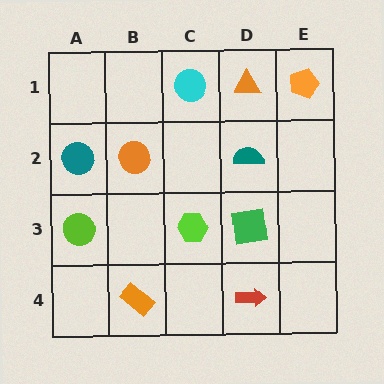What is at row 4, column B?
An orange rectangle.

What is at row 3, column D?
A green square.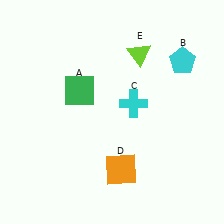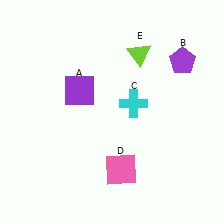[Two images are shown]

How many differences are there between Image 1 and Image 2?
There are 3 differences between the two images.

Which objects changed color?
A changed from green to purple. B changed from cyan to purple. D changed from orange to pink.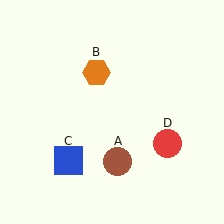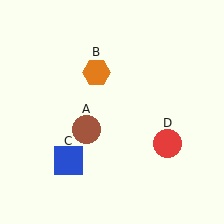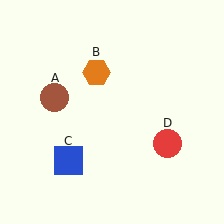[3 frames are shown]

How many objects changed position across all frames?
1 object changed position: brown circle (object A).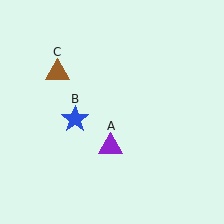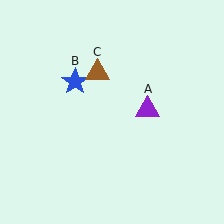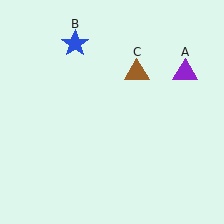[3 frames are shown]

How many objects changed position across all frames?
3 objects changed position: purple triangle (object A), blue star (object B), brown triangle (object C).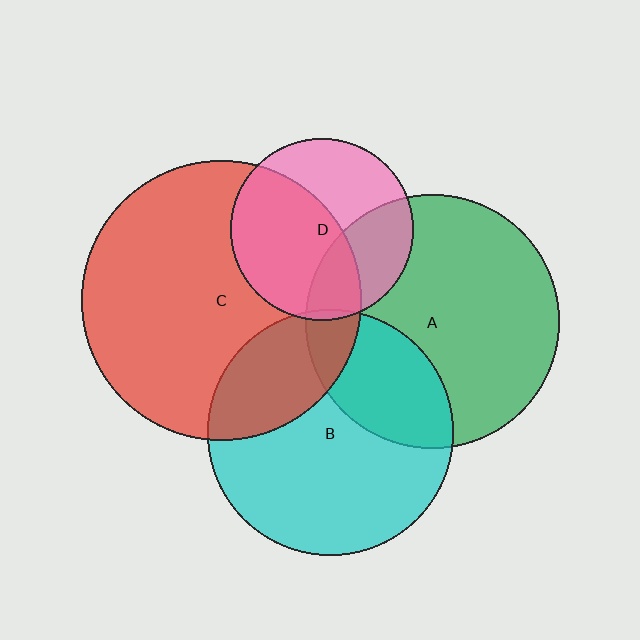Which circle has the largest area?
Circle C (red).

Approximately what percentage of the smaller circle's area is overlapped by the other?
Approximately 5%.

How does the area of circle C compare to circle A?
Approximately 1.2 times.